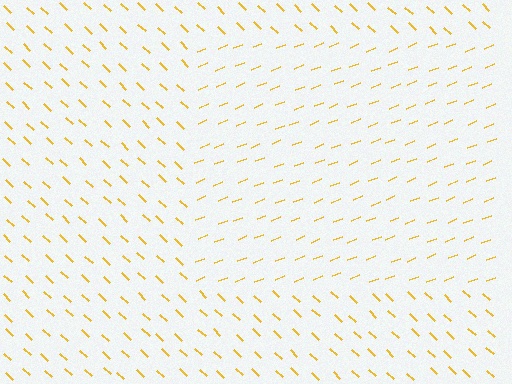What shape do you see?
I see a rectangle.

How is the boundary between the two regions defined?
The boundary is defined purely by a change in line orientation (approximately 65 degrees difference). All lines are the same color and thickness.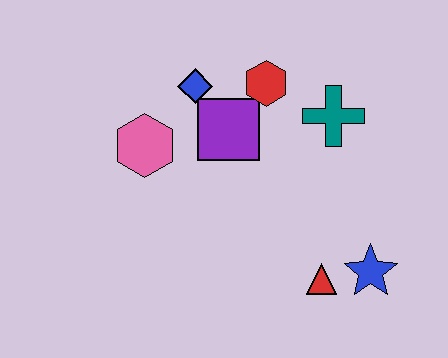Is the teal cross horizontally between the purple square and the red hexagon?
No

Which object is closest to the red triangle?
The blue star is closest to the red triangle.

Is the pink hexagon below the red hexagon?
Yes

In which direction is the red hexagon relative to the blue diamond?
The red hexagon is to the right of the blue diamond.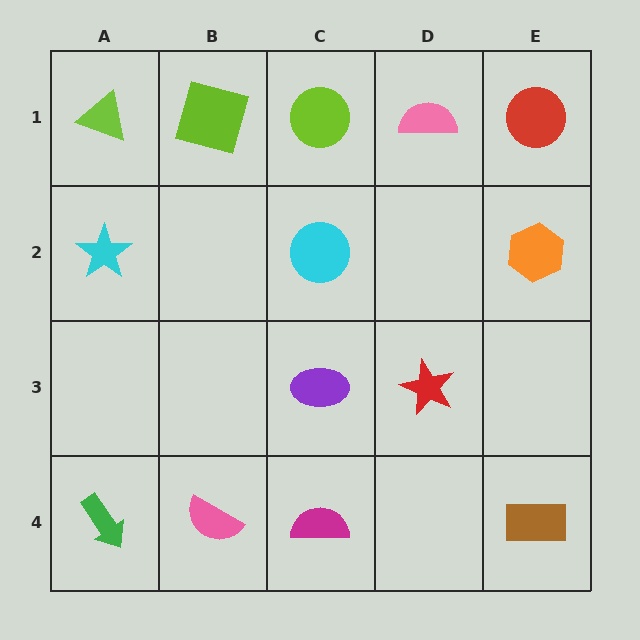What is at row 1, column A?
A lime triangle.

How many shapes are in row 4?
4 shapes.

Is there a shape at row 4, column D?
No, that cell is empty.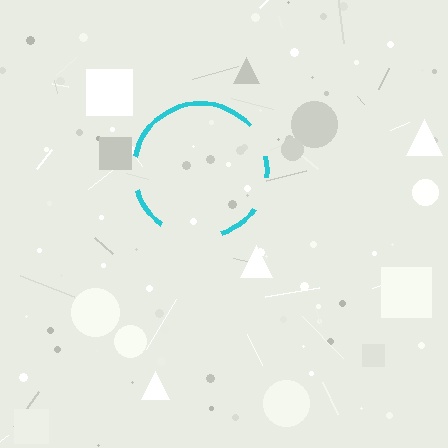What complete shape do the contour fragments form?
The contour fragments form a circle.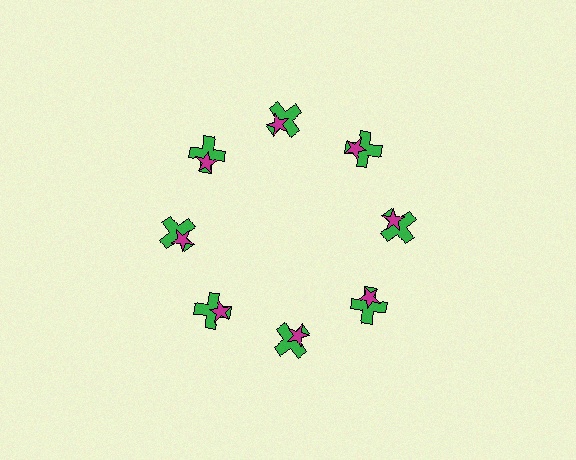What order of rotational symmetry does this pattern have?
This pattern has 8-fold rotational symmetry.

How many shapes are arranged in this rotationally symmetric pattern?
There are 16 shapes, arranged in 8 groups of 2.